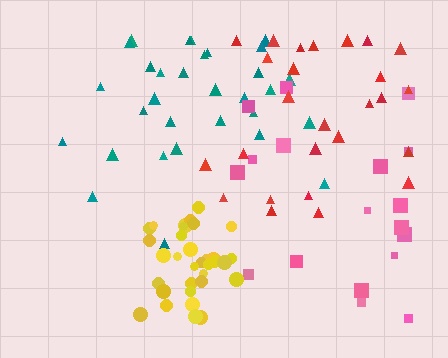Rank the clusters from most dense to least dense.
yellow, teal, red, pink.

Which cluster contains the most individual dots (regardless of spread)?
Teal (33).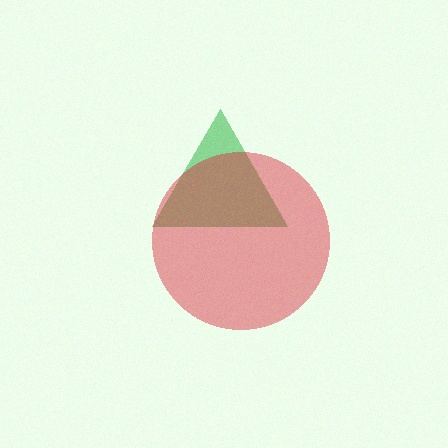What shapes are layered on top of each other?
The layered shapes are: a green triangle, a red circle.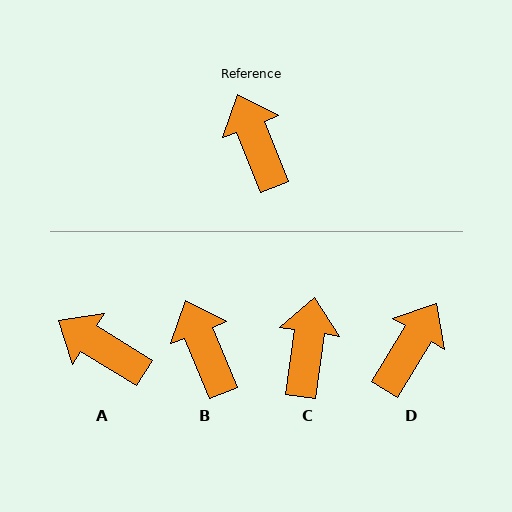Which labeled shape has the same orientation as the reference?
B.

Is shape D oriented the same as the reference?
No, it is off by about 53 degrees.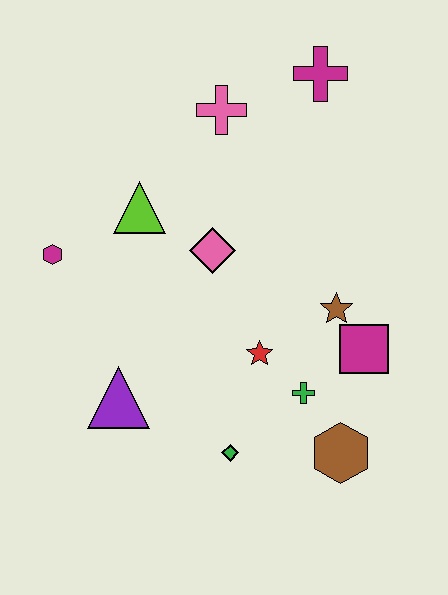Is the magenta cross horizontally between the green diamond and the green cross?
No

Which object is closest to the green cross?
The red star is closest to the green cross.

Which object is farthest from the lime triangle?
The brown hexagon is farthest from the lime triangle.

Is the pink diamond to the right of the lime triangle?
Yes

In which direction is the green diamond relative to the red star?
The green diamond is below the red star.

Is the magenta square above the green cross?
Yes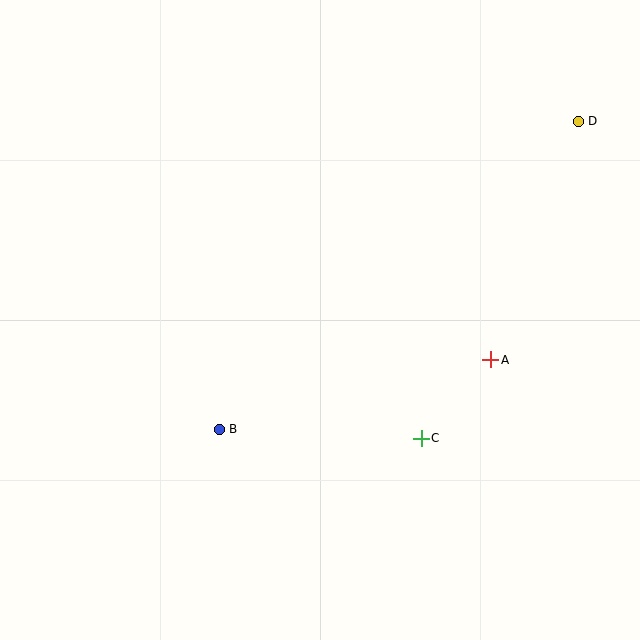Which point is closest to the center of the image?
Point B at (219, 429) is closest to the center.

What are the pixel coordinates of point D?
Point D is at (578, 121).